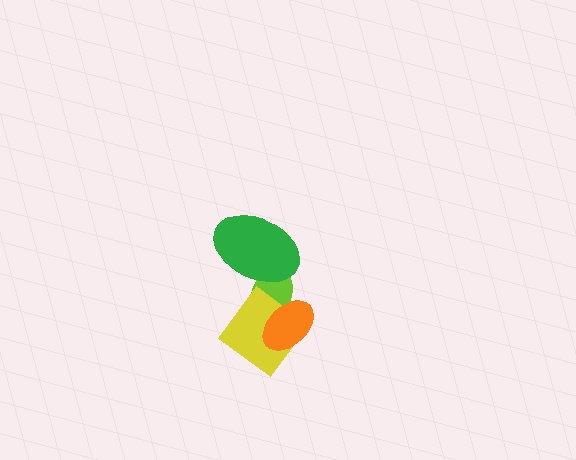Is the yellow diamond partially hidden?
Yes, it is partially covered by another shape.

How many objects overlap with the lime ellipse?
3 objects overlap with the lime ellipse.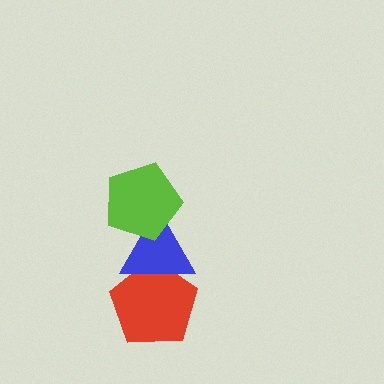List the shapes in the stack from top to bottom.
From top to bottom: the lime pentagon, the blue triangle, the red pentagon.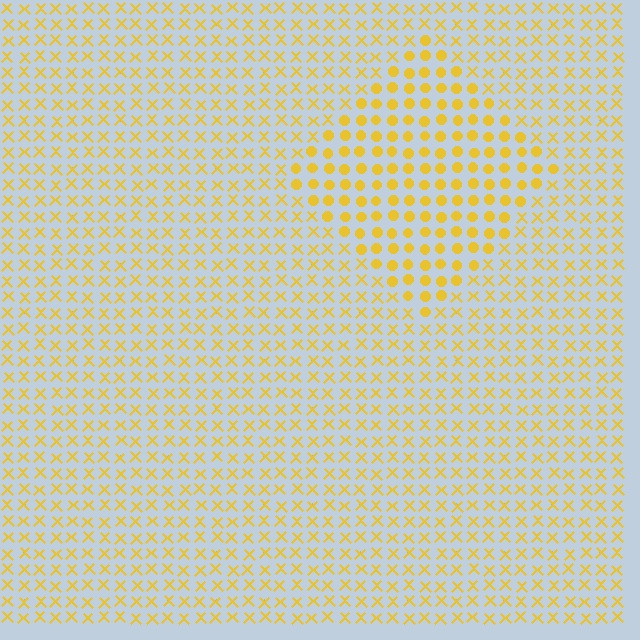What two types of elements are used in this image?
The image uses circles inside the diamond region and X marks outside it.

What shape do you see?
I see a diamond.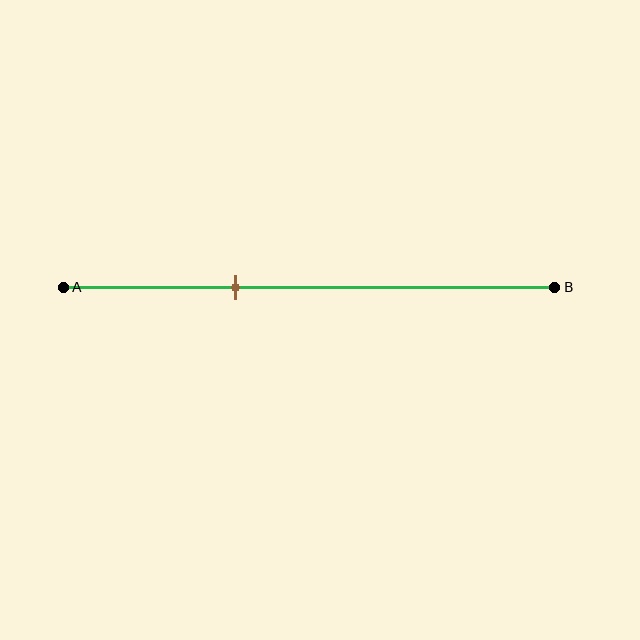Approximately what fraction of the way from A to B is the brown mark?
The brown mark is approximately 35% of the way from A to B.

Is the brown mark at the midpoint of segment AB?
No, the mark is at about 35% from A, not at the 50% midpoint.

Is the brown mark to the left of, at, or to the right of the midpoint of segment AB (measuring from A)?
The brown mark is to the left of the midpoint of segment AB.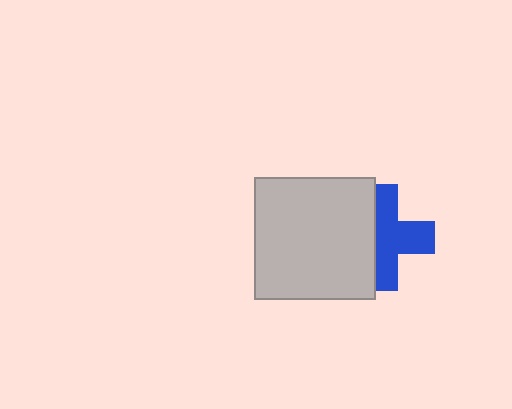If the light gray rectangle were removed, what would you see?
You would see the complete blue cross.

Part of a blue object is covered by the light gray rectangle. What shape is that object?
It is a cross.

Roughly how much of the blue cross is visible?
About half of it is visible (roughly 61%).